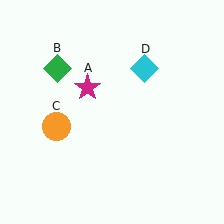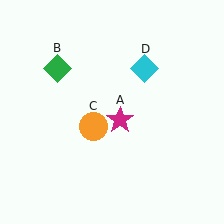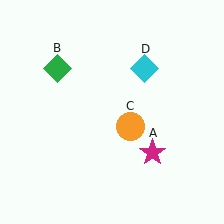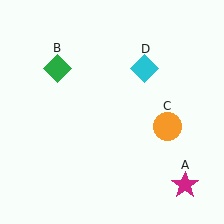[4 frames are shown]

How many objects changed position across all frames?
2 objects changed position: magenta star (object A), orange circle (object C).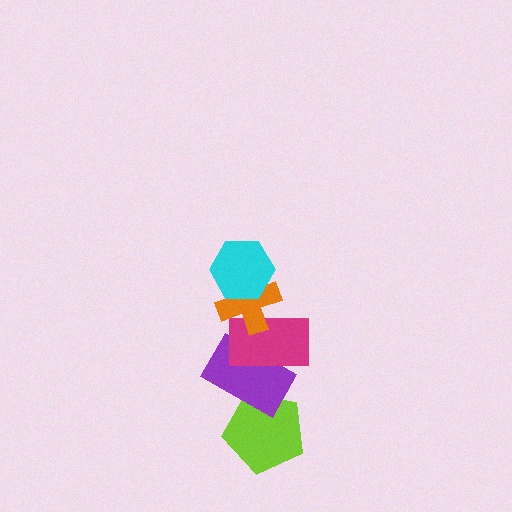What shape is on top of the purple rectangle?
The magenta rectangle is on top of the purple rectangle.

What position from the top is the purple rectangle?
The purple rectangle is 4th from the top.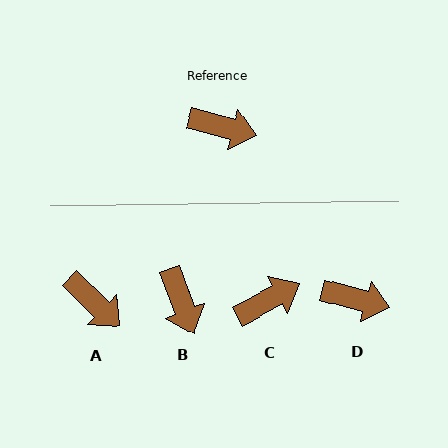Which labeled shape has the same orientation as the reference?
D.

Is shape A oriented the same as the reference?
No, it is off by about 29 degrees.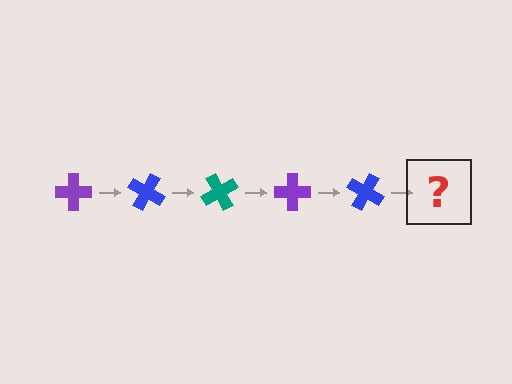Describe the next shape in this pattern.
It should be a teal cross, rotated 150 degrees from the start.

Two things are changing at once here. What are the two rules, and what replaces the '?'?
The two rules are that it rotates 30 degrees each step and the color cycles through purple, blue, and teal. The '?' should be a teal cross, rotated 150 degrees from the start.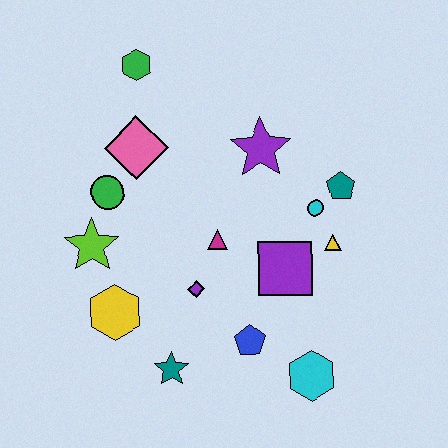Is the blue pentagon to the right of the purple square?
No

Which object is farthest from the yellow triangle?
The green hexagon is farthest from the yellow triangle.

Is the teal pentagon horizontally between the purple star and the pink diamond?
No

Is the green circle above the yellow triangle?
Yes